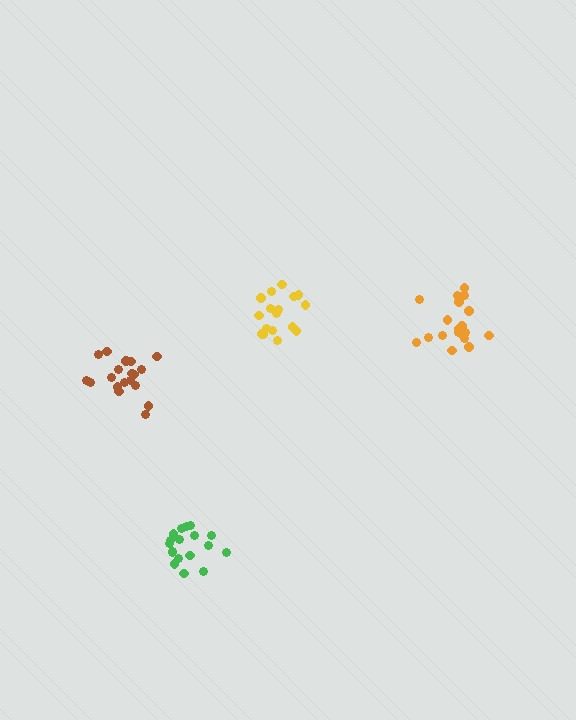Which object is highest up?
The yellow cluster is topmost.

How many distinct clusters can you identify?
There are 4 distinct clusters.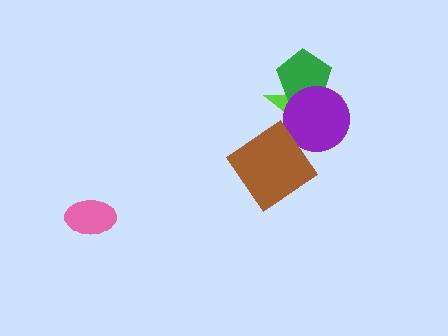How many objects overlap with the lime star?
3 objects overlap with the lime star.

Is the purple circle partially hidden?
No, no other shape covers it.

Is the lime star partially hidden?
Yes, it is partially covered by another shape.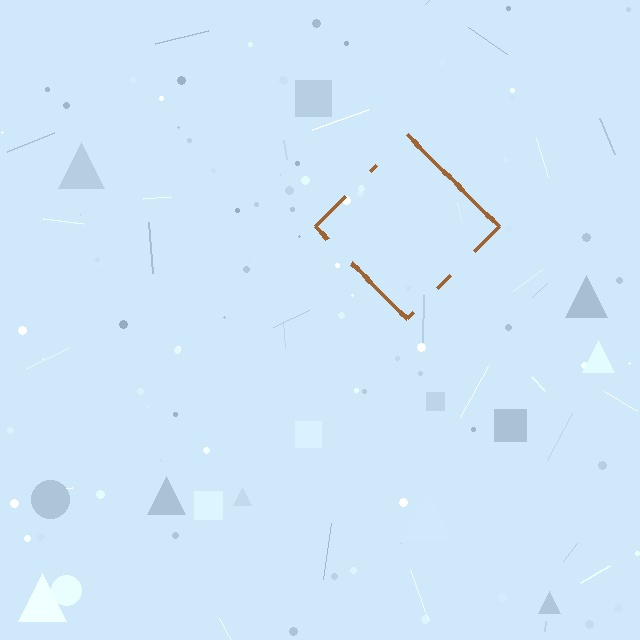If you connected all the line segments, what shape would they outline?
They would outline a diamond.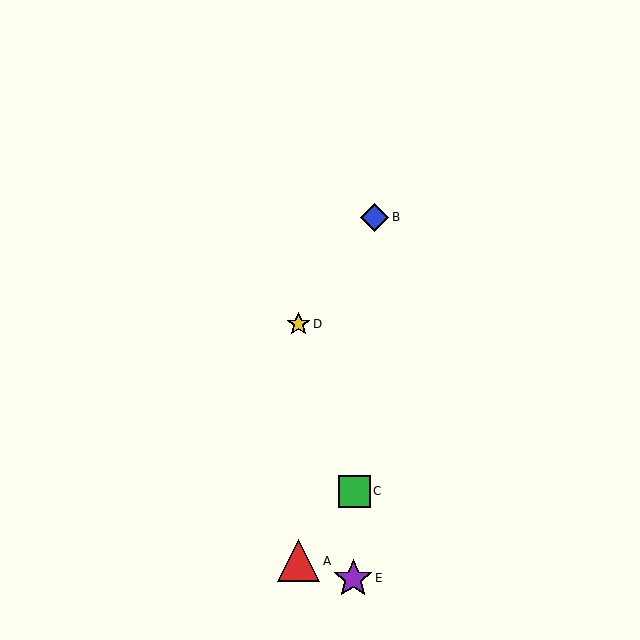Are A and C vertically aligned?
No, A is at x≈298 and C is at x≈354.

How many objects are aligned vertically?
2 objects (A, D) are aligned vertically.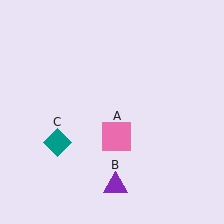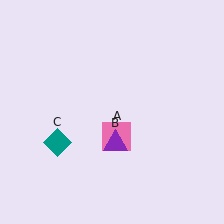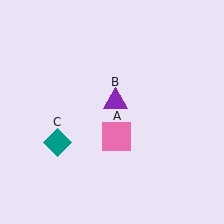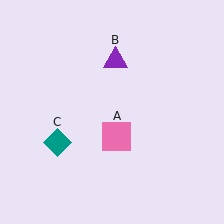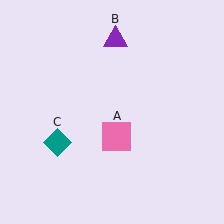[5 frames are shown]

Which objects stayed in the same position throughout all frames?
Pink square (object A) and teal diamond (object C) remained stationary.